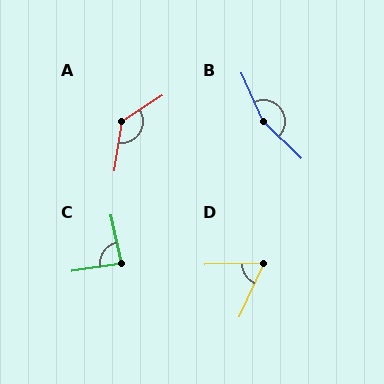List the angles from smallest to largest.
D (64°), C (86°), A (131°), B (158°).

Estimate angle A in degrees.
Approximately 131 degrees.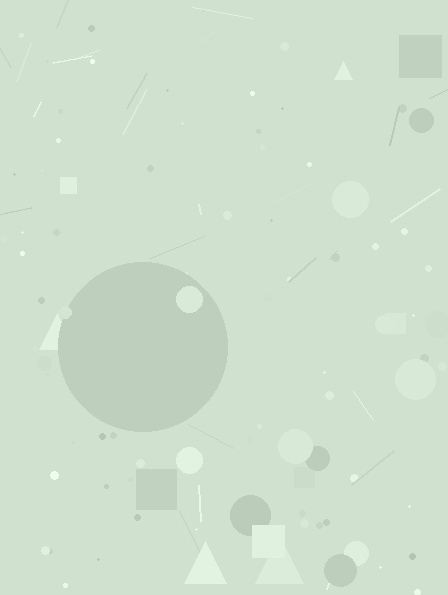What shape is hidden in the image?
A circle is hidden in the image.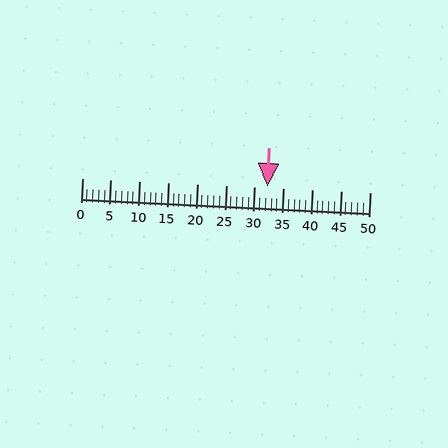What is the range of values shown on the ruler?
The ruler shows values from 0 to 50.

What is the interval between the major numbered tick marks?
The major tick marks are spaced 5 units apart.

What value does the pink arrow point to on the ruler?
The pink arrow points to approximately 32.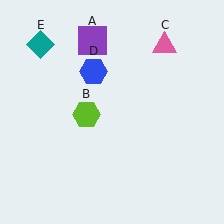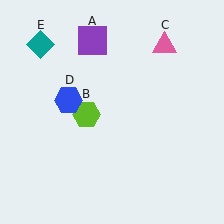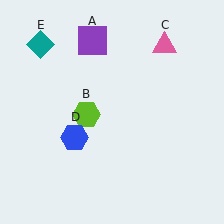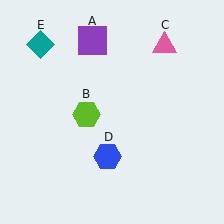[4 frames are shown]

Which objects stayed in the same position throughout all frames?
Purple square (object A) and lime hexagon (object B) and pink triangle (object C) and teal diamond (object E) remained stationary.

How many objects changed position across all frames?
1 object changed position: blue hexagon (object D).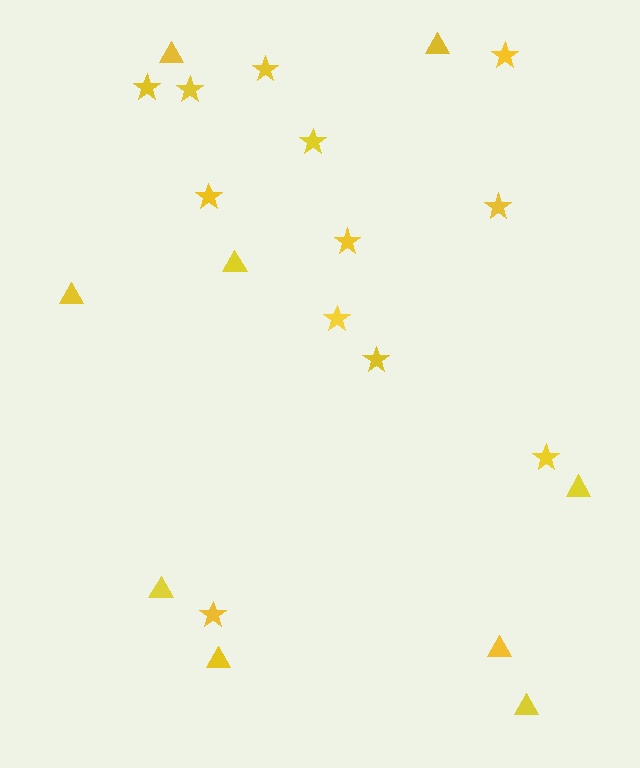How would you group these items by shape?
There are 2 groups: one group of stars (12) and one group of triangles (9).